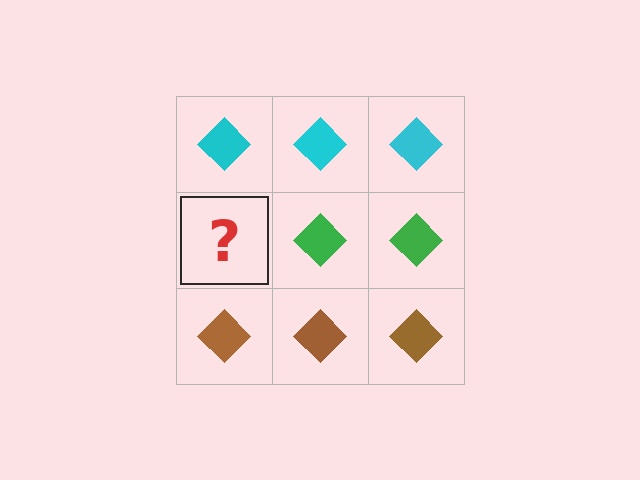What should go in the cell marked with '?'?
The missing cell should contain a green diamond.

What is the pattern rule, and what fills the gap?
The rule is that each row has a consistent color. The gap should be filled with a green diamond.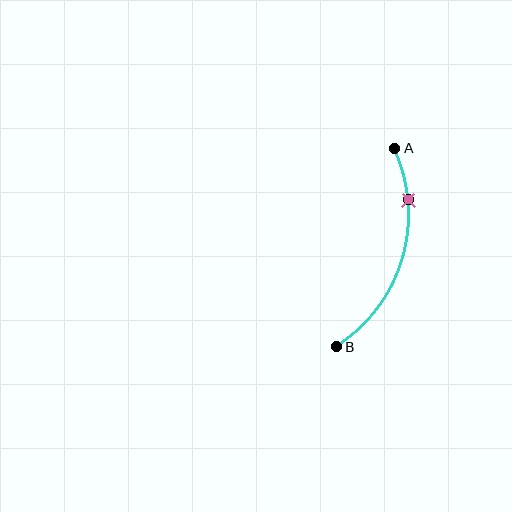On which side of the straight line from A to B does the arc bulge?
The arc bulges to the right of the straight line connecting A and B.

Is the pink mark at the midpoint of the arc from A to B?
No. The pink mark lies on the arc but is closer to endpoint A. The arc midpoint would be at the point on the curve equidistant along the arc from both A and B.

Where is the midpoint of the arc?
The arc midpoint is the point on the curve farthest from the straight line joining A and B. It sits to the right of that line.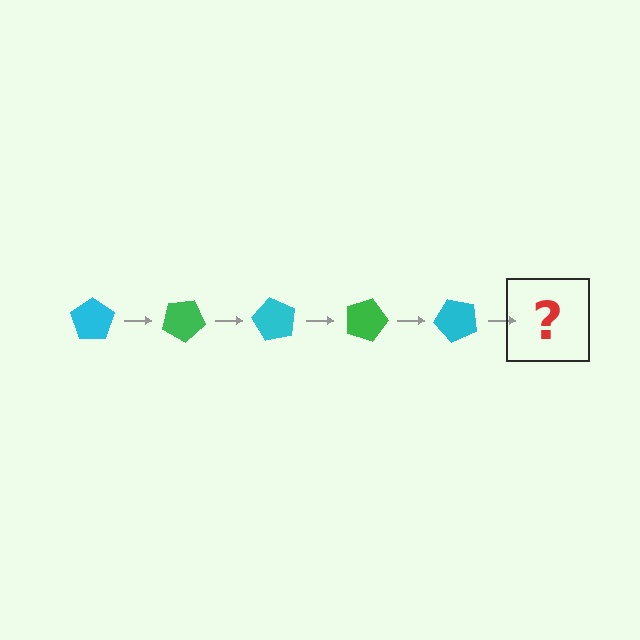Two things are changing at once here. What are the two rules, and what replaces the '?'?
The two rules are that it rotates 30 degrees each step and the color cycles through cyan and green. The '?' should be a green pentagon, rotated 150 degrees from the start.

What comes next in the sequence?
The next element should be a green pentagon, rotated 150 degrees from the start.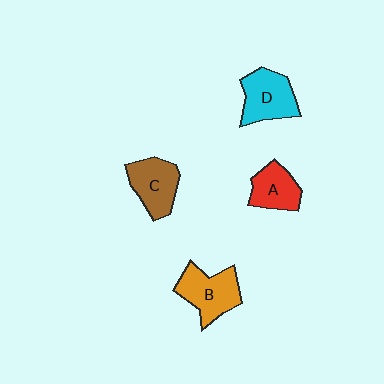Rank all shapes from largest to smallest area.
From largest to smallest: B (orange), D (cyan), C (brown), A (red).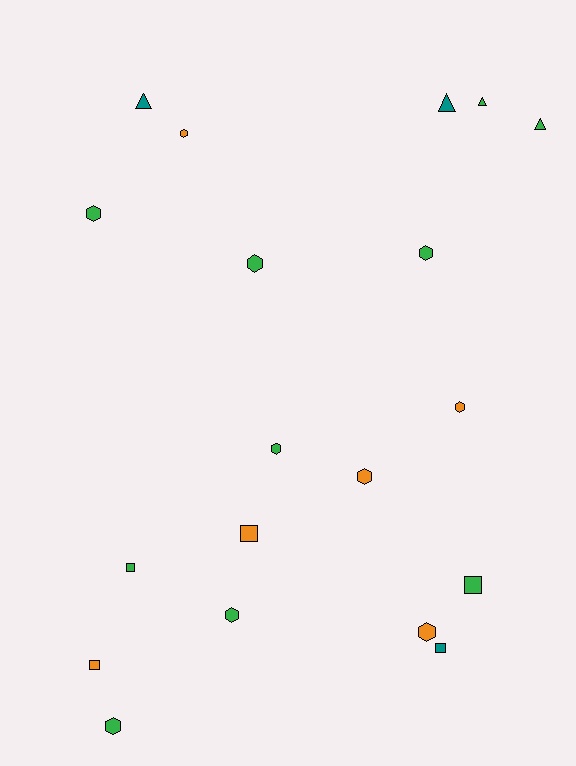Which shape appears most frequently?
Hexagon, with 10 objects.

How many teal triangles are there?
There are 2 teal triangles.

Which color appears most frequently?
Green, with 10 objects.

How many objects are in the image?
There are 19 objects.